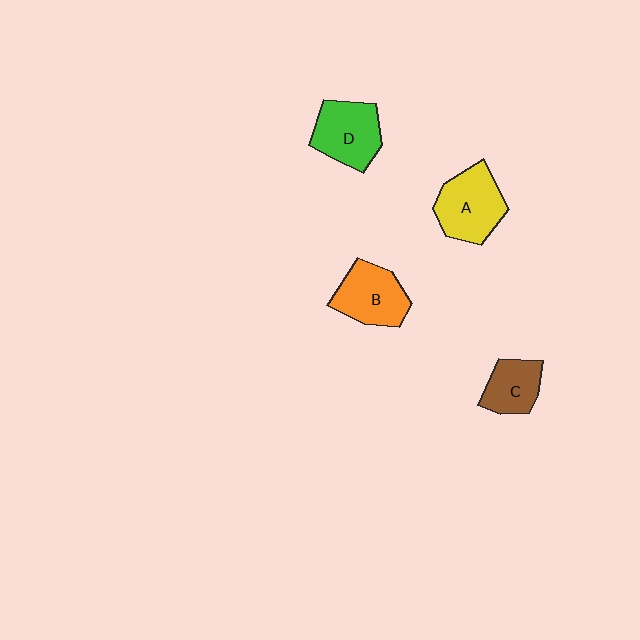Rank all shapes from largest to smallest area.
From largest to smallest: A (yellow), D (green), B (orange), C (brown).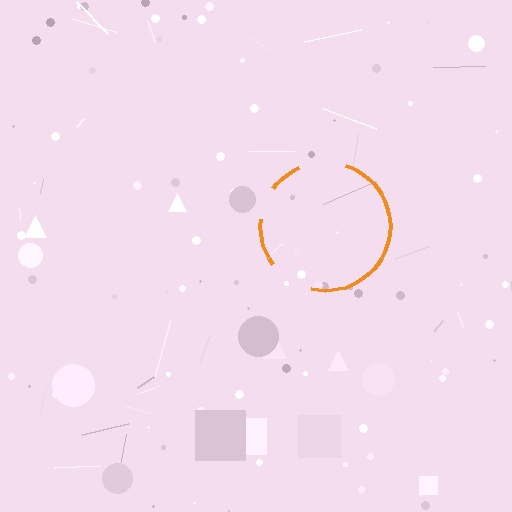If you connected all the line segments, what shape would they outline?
They would outline a circle.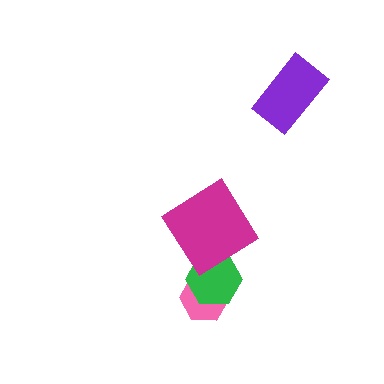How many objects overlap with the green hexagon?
2 objects overlap with the green hexagon.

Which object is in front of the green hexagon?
The magenta diamond is in front of the green hexagon.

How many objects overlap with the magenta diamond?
1 object overlaps with the magenta diamond.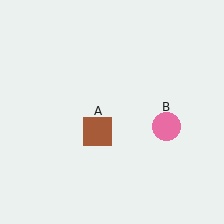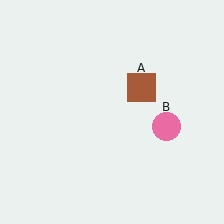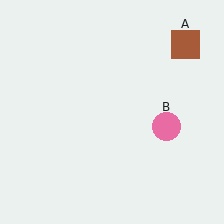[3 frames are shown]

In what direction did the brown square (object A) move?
The brown square (object A) moved up and to the right.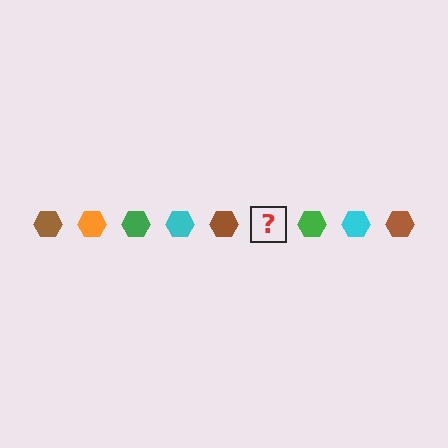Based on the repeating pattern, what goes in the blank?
The blank should be an orange hexagon.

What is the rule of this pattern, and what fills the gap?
The rule is that the pattern cycles through brown, orange, green, cyan hexagons. The gap should be filled with an orange hexagon.